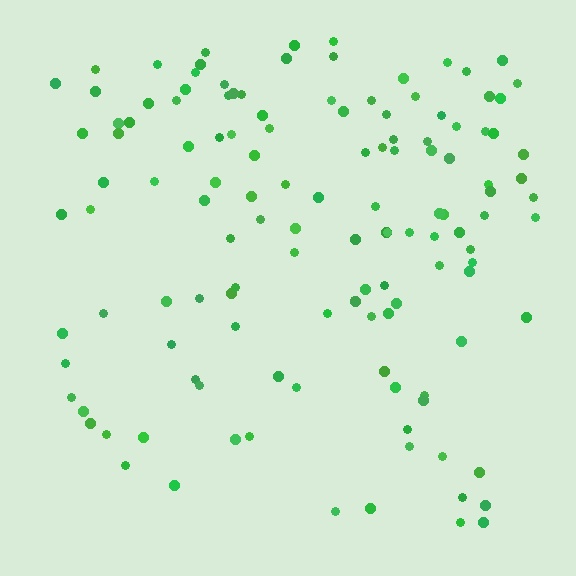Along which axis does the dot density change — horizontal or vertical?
Vertical.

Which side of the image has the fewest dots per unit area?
The bottom.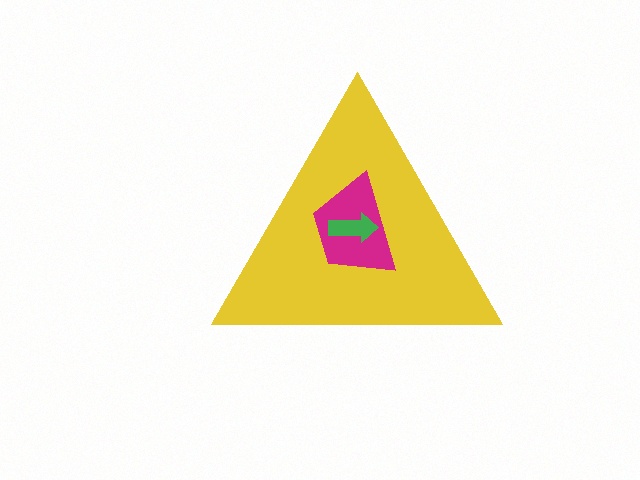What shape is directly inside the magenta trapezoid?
The green arrow.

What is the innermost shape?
The green arrow.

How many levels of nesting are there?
3.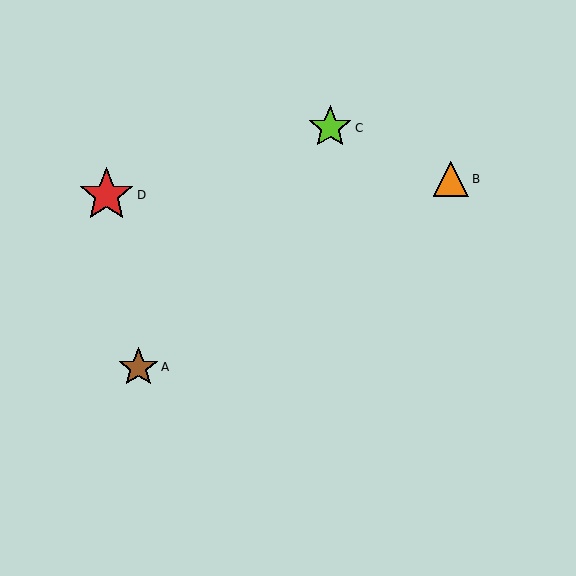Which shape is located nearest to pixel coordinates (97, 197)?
The red star (labeled D) at (106, 195) is nearest to that location.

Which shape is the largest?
The red star (labeled D) is the largest.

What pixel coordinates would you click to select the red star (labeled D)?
Click at (106, 195) to select the red star D.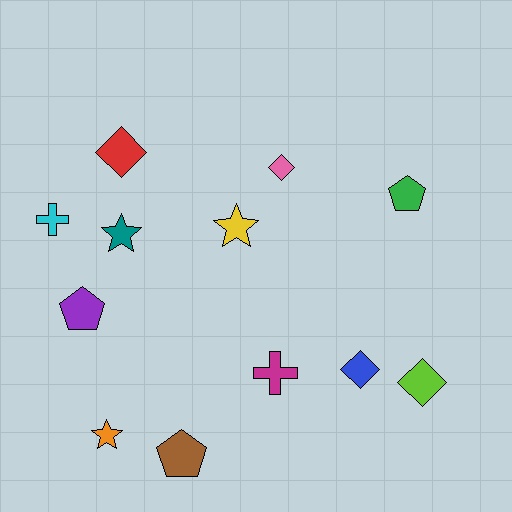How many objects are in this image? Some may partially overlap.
There are 12 objects.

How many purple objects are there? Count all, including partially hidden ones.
There is 1 purple object.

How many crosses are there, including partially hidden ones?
There are 2 crosses.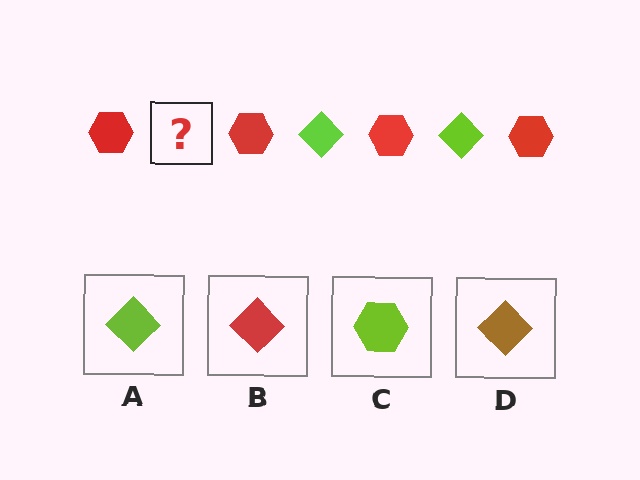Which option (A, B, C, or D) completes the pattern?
A.